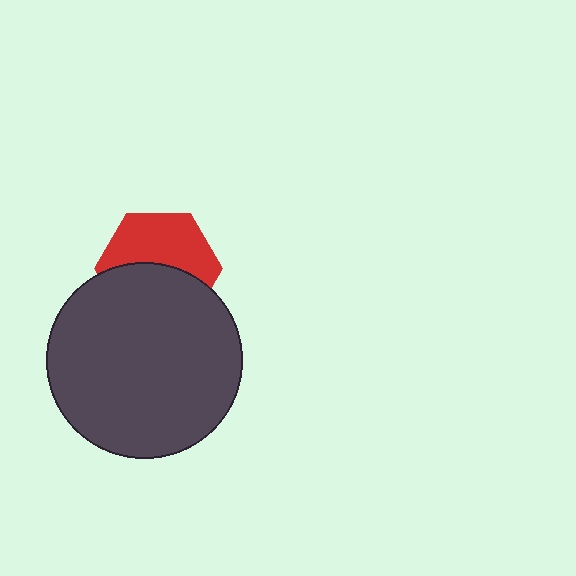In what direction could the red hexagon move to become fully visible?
The red hexagon could move up. That would shift it out from behind the dark gray circle entirely.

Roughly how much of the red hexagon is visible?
About half of it is visible (roughly 51%).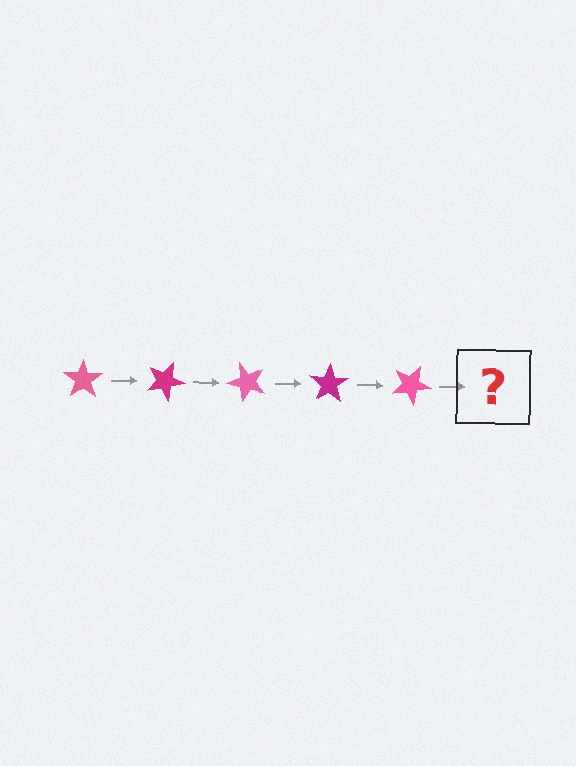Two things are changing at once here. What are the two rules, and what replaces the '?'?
The two rules are that it rotates 25 degrees each step and the color cycles through pink and magenta. The '?' should be a magenta star, rotated 125 degrees from the start.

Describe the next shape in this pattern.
It should be a magenta star, rotated 125 degrees from the start.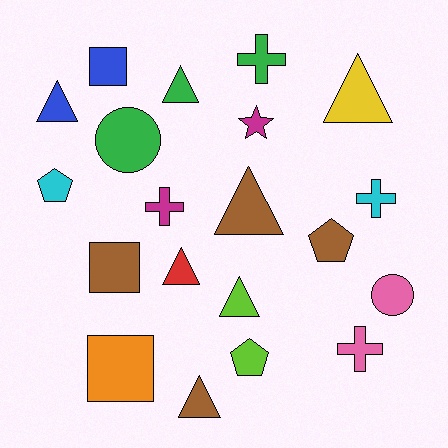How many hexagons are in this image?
There are no hexagons.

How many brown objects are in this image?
There are 4 brown objects.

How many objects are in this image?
There are 20 objects.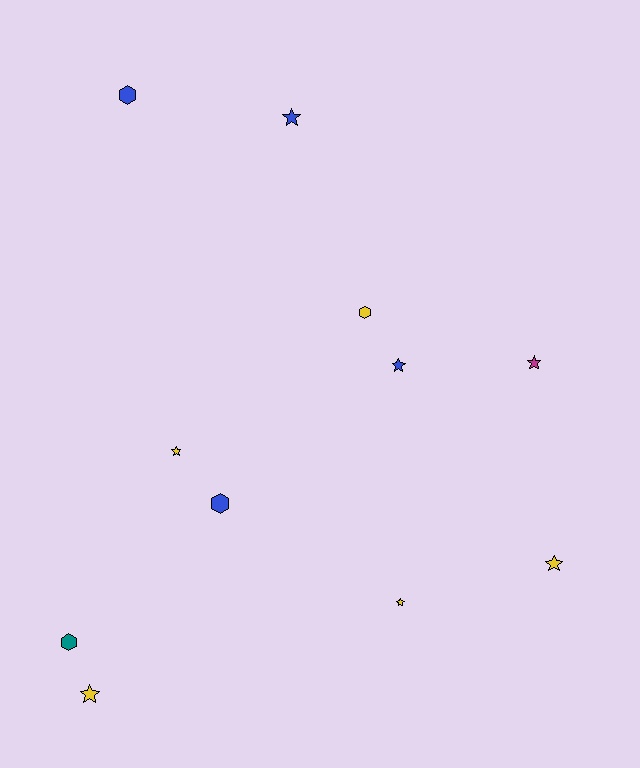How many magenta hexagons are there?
There are no magenta hexagons.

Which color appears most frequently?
Yellow, with 5 objects.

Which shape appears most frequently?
Star, with 7 objects.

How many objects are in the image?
There are 11 objects.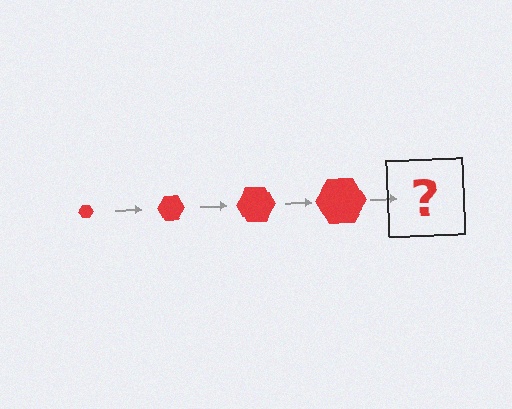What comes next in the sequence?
The next element should be a red hexagon, larger than the previous one.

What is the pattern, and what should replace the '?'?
The pattern is that the hexagon gets progressively larger each step. The '?' should be a red hexagon, larger than the previous one.